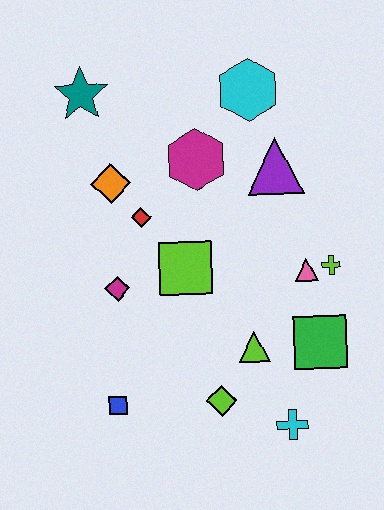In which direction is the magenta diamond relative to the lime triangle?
The magenta diamond is to the left of the lime triangle.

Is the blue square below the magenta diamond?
Yes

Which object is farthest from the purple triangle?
The blue square is farthest from the purple triangle.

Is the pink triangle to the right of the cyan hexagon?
Yes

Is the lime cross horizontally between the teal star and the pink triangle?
No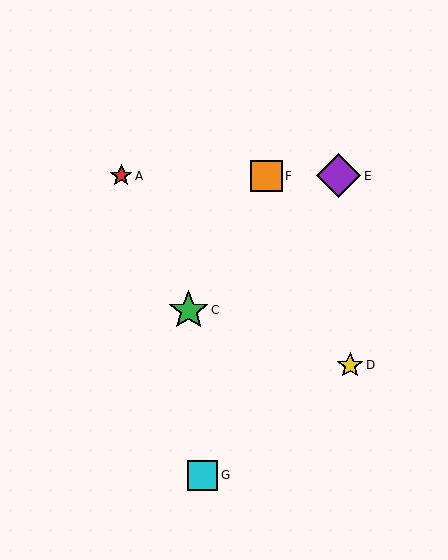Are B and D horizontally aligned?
No, B is at y≈176 and D is at y≈365.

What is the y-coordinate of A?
Object A is at y≈176.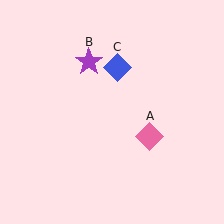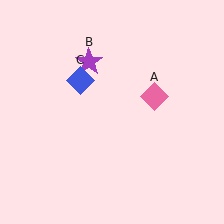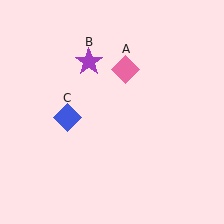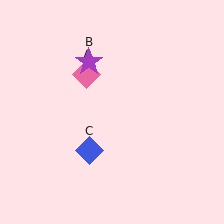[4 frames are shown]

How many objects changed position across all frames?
2 objects changed position: pink diamond (object A), blue diamond (object C).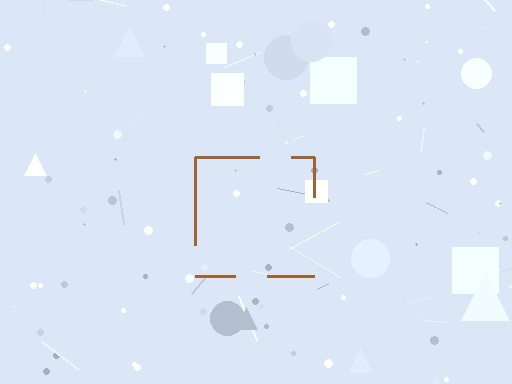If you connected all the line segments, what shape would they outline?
They would outline a square.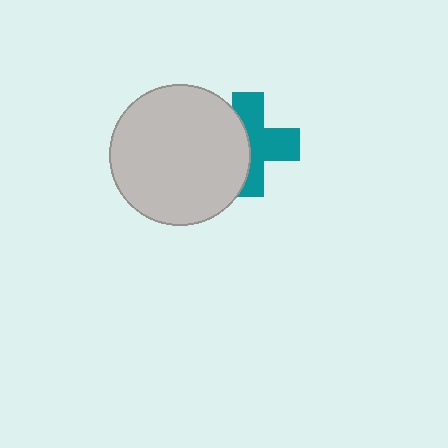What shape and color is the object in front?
The object in front is a light gray circle.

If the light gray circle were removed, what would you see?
You would see the complete teal cross.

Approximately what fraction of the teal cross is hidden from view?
Roughly 43% of the teal cross is hidden behind the light gray circle.